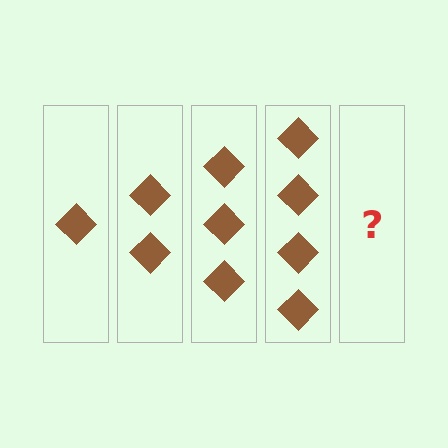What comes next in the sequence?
The next element should be 5 diamonds.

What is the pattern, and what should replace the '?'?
The pattern is that each step adds one more diamond. The '?' should be 5 diamonds.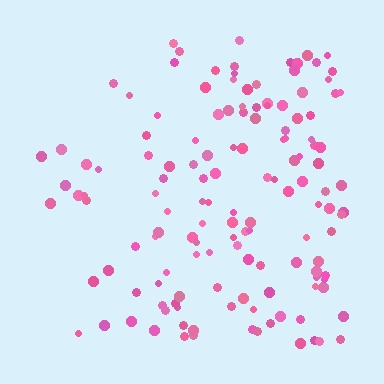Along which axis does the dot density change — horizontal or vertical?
Horizontal.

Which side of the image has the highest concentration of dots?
The right.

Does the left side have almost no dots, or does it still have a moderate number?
Still a moderate number, just noticeably fewer than the right.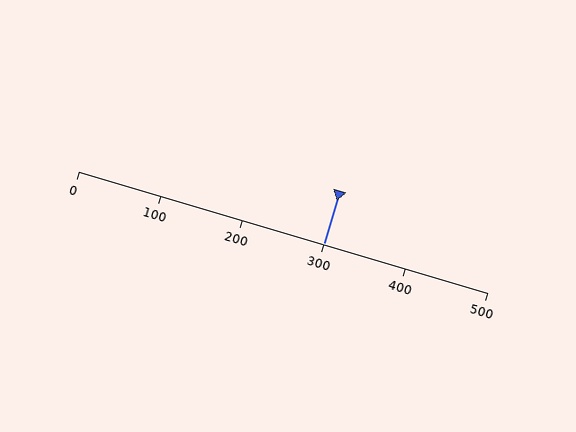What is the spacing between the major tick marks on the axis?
The major ticks are spaced 100 apart.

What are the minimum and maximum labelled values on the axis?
The axis runs from 0 to 500.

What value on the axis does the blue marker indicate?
The marker indicates approximately 300.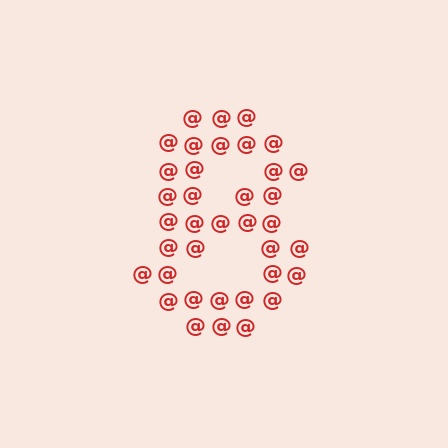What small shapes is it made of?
It is made of small at signs.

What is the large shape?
The large shape is the digit 8.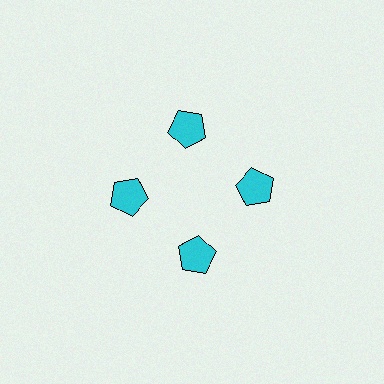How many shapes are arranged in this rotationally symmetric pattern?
There are 4 shapes, arranged in 4 groups of 1.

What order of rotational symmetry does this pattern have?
This pattern has 4-fold rotational symmetry.